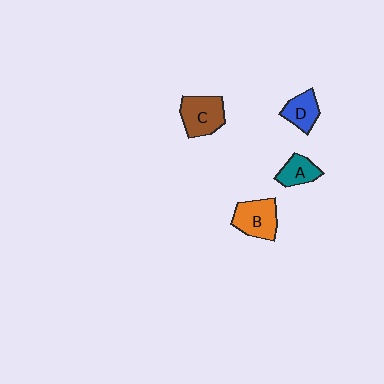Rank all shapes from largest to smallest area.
From largest to smallest: C (brown), B (orange), D (blue), A (teal).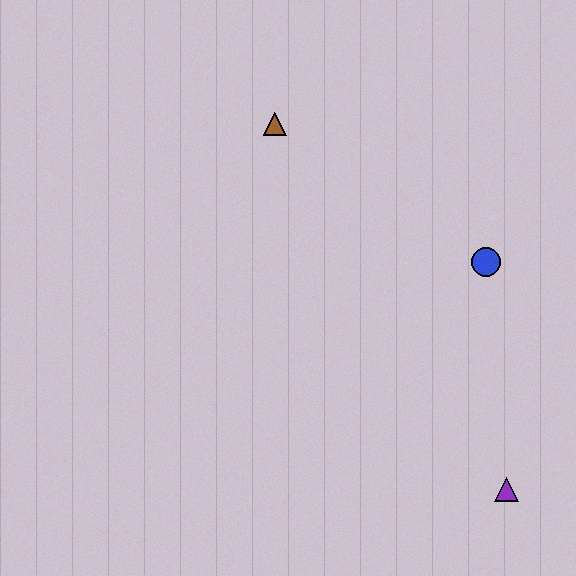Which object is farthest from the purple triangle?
The brown triangle is farthest from the purple triangle.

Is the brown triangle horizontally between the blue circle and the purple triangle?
No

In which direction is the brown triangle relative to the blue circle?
The brown triangle is to the left of the blue circle.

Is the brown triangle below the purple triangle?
No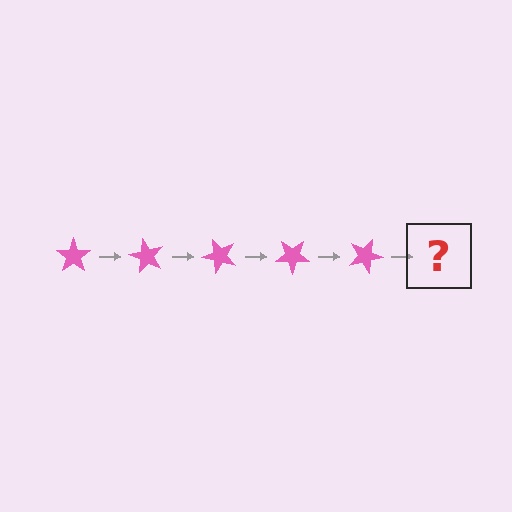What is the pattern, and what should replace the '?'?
The pattern is that the star rotates 60 degrees each step. The '?' should be a pink star rotated 300 degrees.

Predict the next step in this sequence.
The next step is a pink star rotated 300 degrees.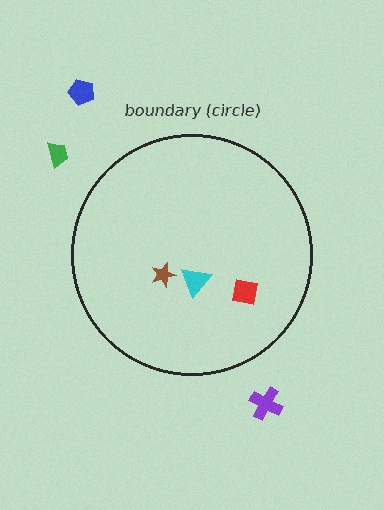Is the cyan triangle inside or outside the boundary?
Inside.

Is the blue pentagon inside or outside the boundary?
Outside.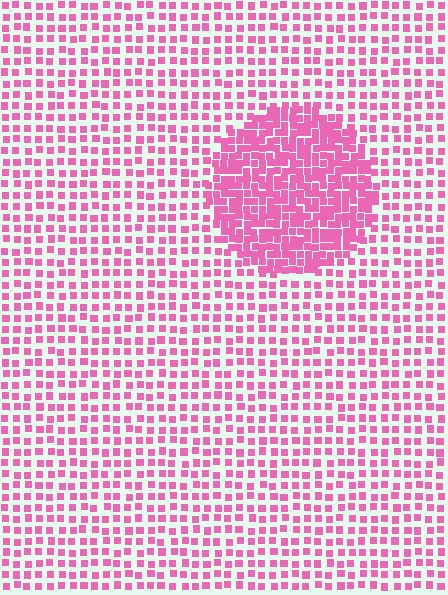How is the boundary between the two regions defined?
The boundary is defined by a change in element density (approximately 2.2x ratio). All elements are the same color, size, and shape.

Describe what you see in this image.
The image contains small pink elements arranged at two different densities. A circle-shaped region is visible where the elements are more densely packed than the surrounding area.